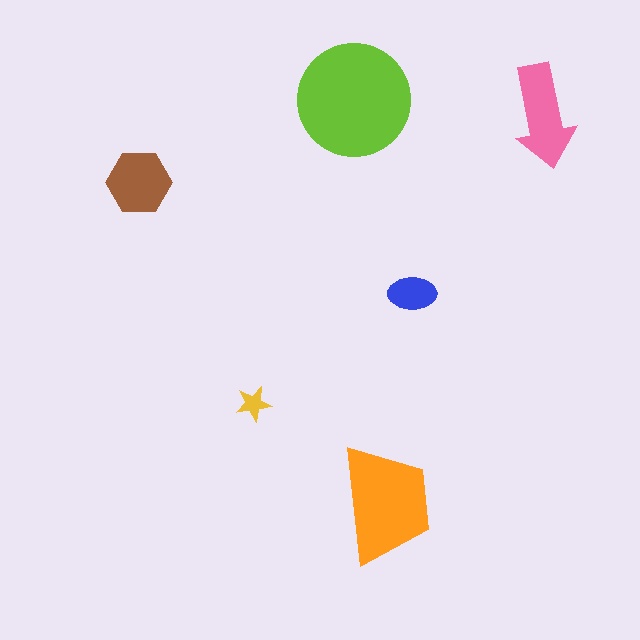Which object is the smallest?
The yellow star.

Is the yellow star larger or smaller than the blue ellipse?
Smaller.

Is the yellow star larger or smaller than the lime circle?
Smaller.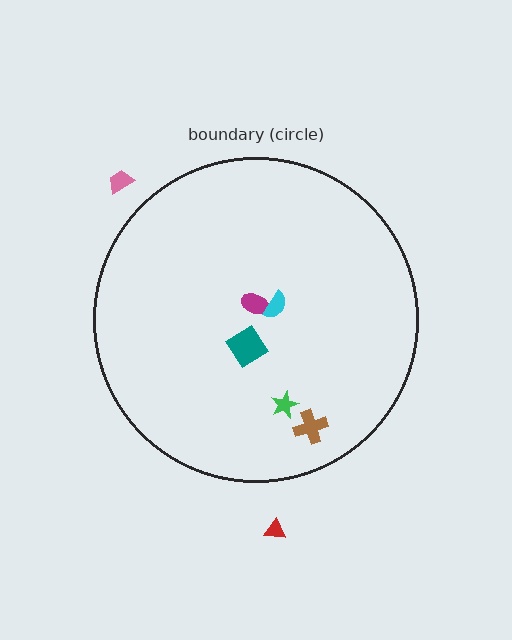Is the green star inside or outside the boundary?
Inside.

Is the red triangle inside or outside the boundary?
Outside.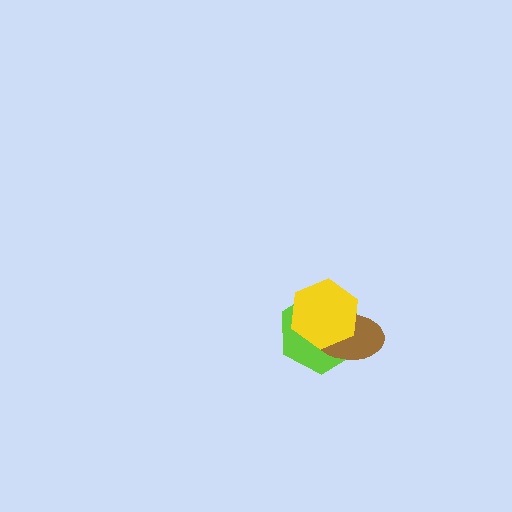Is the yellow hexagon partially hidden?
No, no other shape covers it.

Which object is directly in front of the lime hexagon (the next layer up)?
The brown ellipse is directly in front of the lime hexagon.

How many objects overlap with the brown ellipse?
2 objects overlap with the brown ellipse.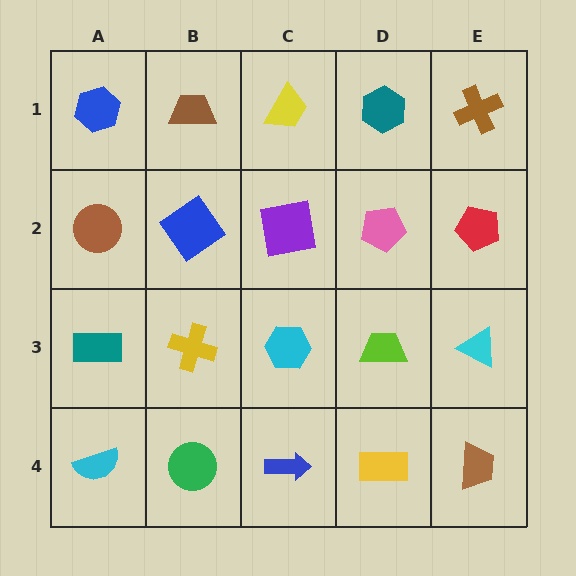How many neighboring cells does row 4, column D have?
3.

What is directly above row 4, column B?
A yellow cross.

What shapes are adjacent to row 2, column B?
A brown trapezoid (row 1, column B), a yellow cross (row 3, column B), a brown circle (row 2, column A), a purple square (row 2, column C).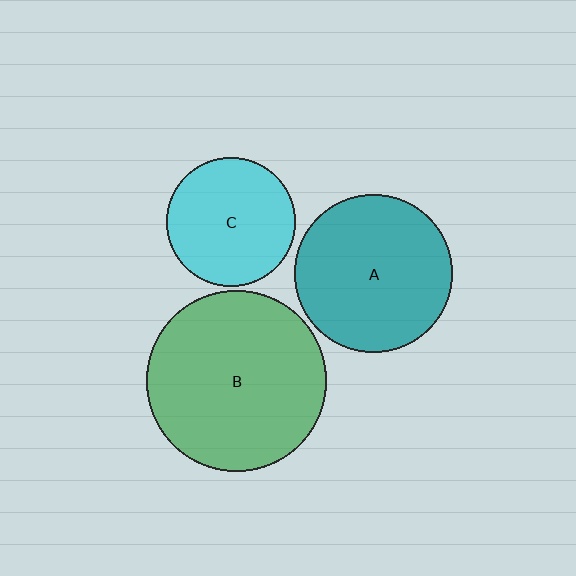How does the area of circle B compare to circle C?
Approximately 2.0 times.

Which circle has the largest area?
Circle B (green).